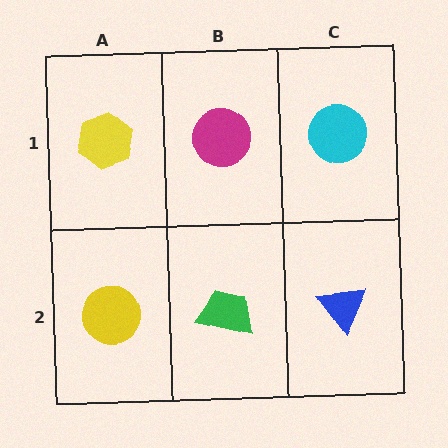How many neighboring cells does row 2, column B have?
3.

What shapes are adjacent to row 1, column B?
A green trapezoid (row 2, column B), a yellow hexagon (row 1, column A), a cyan circle (row 1, column C).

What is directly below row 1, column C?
A blue triangle.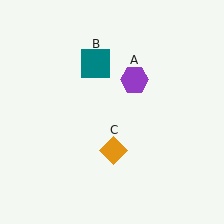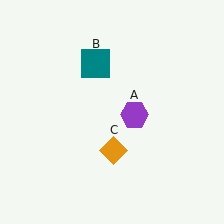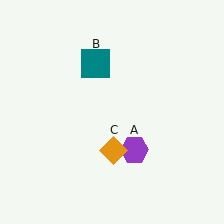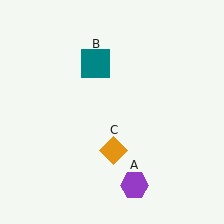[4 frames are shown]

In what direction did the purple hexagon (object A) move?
The purple hexagon (object A) moved down.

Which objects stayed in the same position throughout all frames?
Teal square (object B) and orange diamond (object C) remained stationary.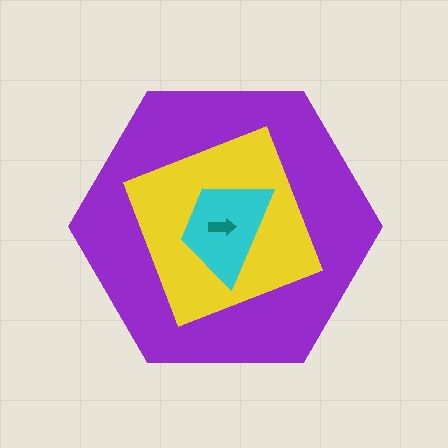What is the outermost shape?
The purple hexagon.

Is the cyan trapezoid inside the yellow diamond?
Yes.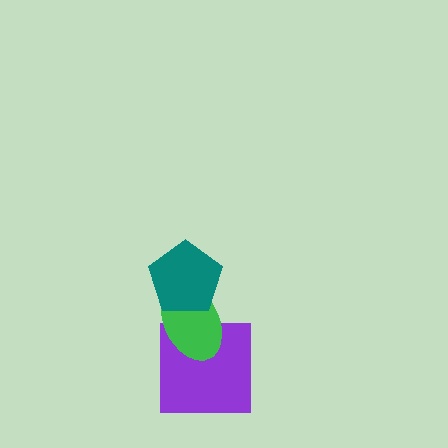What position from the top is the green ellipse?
The green ellipse is 2nd from the top.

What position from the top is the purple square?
The purple square is 3rd from the top.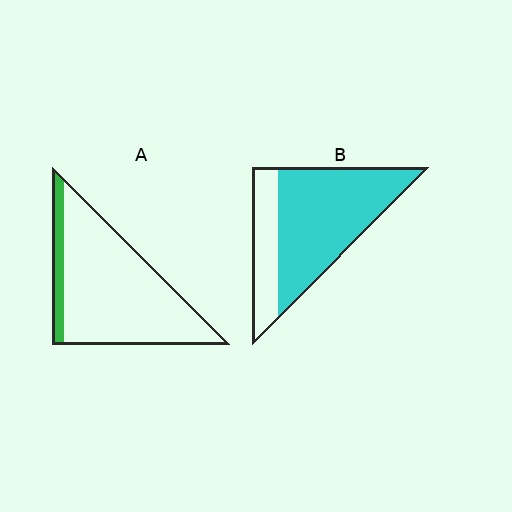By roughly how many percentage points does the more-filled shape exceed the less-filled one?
By roughly 60 percentage points (B over A).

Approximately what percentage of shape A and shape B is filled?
A is approximately 15% and B is approximately 75%.